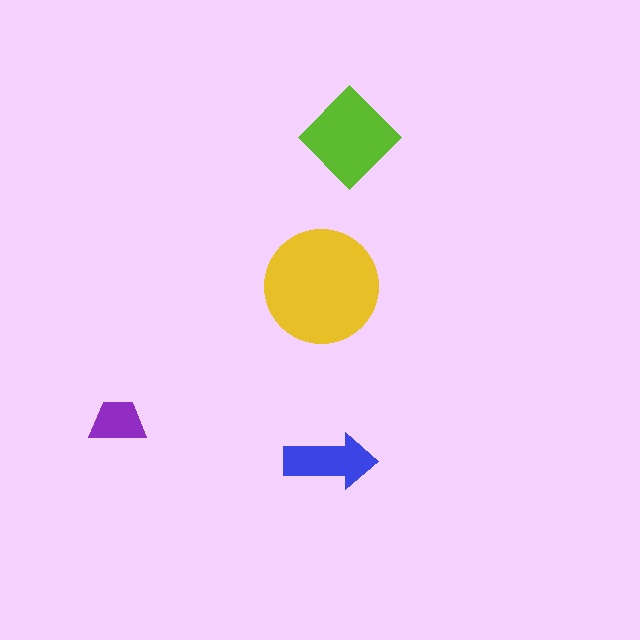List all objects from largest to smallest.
The yellow circle, the lime diamond, the blue arrow, the purple trapezoid.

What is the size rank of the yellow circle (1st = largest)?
1st.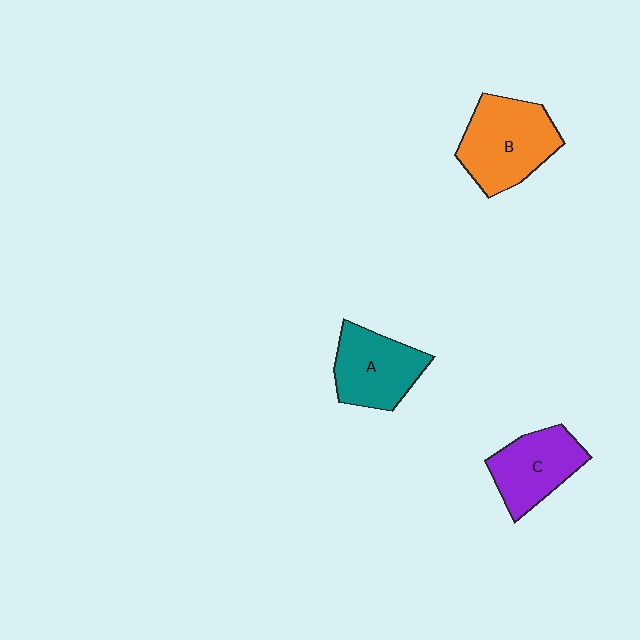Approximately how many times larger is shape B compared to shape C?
Approximately 1.3 times.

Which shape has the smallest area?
Shape C (purple).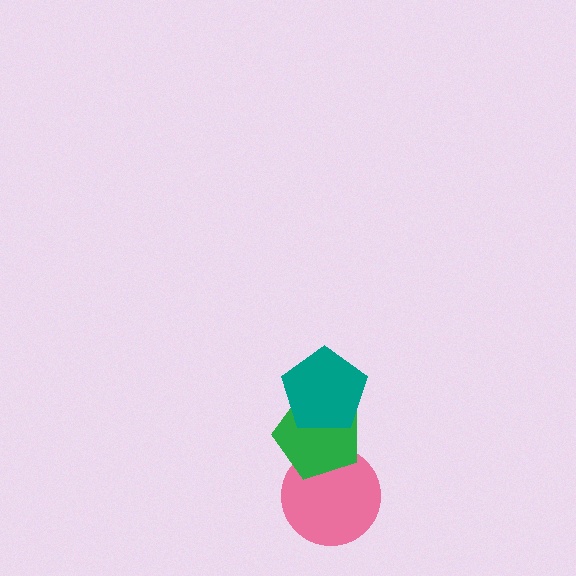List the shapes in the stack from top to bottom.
From top to bottom: the teal pentagon, the green pentagon, the pink circle.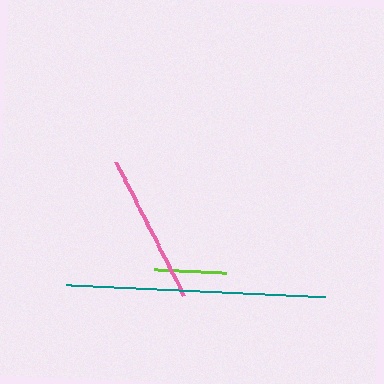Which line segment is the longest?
The teal line is the longest at approximately 260 pixels.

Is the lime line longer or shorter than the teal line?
The teal line is longer than the lime line.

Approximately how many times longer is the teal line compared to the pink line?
The teal line is approximately 1.7 times the length of the pink line.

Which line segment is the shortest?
The lime line is the shortest at approximately 72 pixels.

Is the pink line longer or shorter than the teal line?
The teal line is longer than the pink line.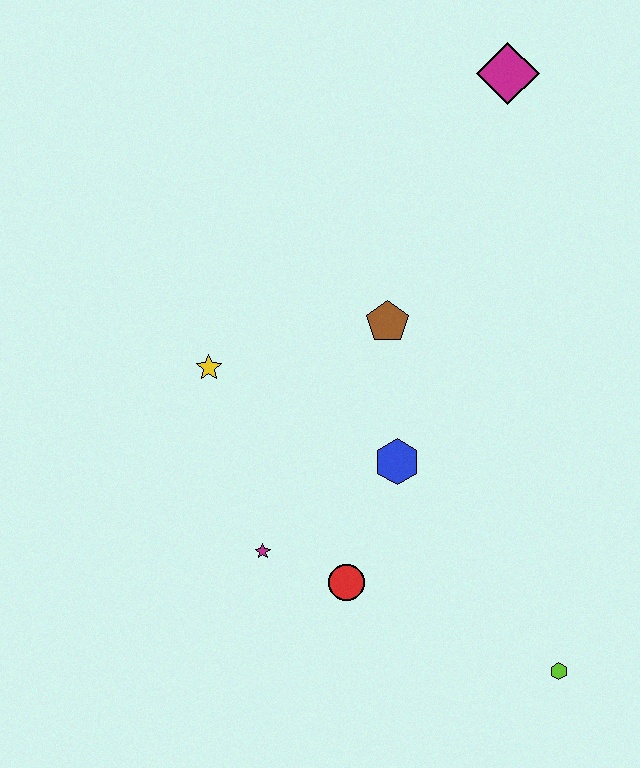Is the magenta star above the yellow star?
No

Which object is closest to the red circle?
The magenta star is closest to the red circle.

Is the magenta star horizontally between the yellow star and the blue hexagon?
Yes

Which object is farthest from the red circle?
The magenta diamond is farthest from the red circle.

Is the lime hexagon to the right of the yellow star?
Yes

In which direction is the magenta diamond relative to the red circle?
The magenta diamond is above the red circle.